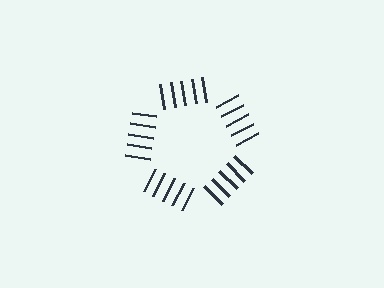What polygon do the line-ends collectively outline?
An illusory pentagon — the line segments terminate on its edges but no continuous stroke is drawn.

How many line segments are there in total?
25 — 5 along each of the 5 edges.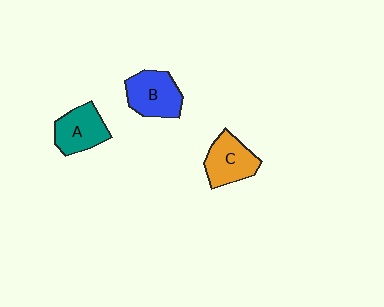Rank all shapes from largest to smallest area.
From largest to smallest: B (blue), C (orange), A (teal).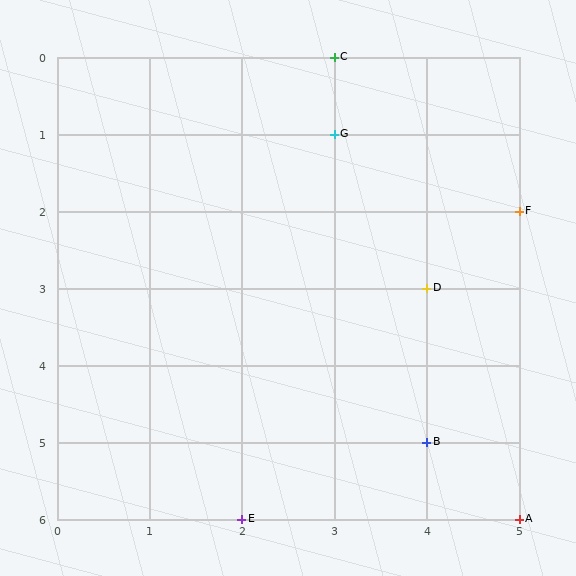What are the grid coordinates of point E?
Point E is at grid coordinates (2, 6).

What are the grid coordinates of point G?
Point G is at grid coordinates (3, 1).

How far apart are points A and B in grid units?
Points A and B are 1 column and 1 row apart (about 1.4 grid units diagonally).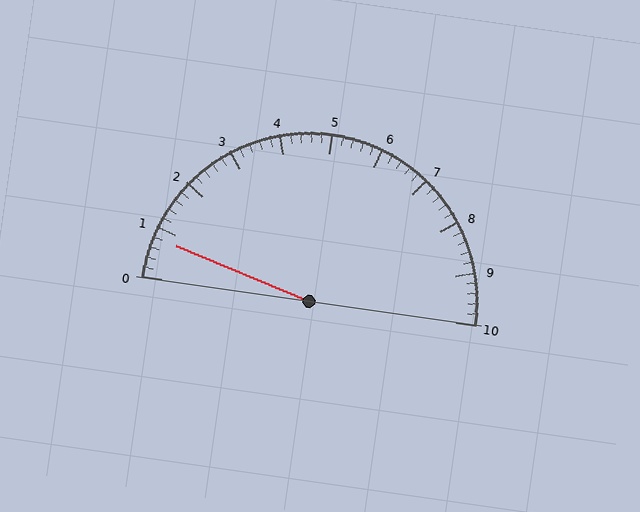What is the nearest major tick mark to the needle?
The nearest major tick mark is 1.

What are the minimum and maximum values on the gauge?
The gauge ranges from 0 to 10.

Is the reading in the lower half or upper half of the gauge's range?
The reading is in the lower half of the range (0 to 10).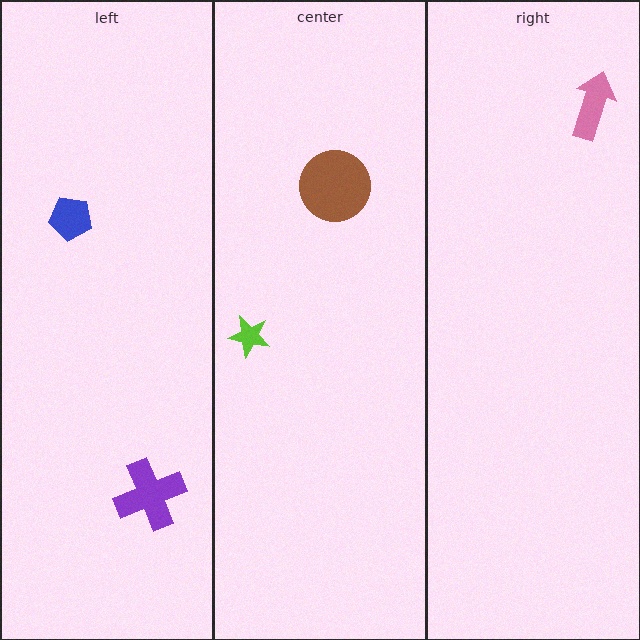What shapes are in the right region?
The pink arrow.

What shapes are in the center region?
The brown circle, the lime star.